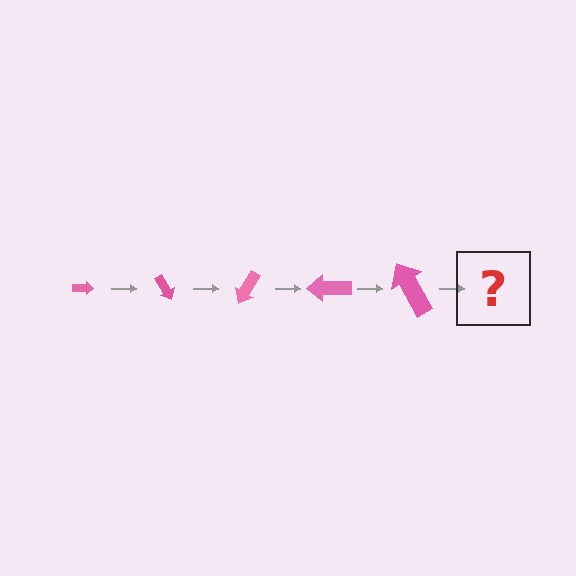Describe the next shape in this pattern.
It should be an arrow, larger than the previous one and rotated 300 degrees from the start.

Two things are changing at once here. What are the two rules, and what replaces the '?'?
The two rules are that the arrow grows larger each step and it rotates 60 degrees each step. The '?' should be an arrow, larger than the previous one and rotated 300 degrees from the start.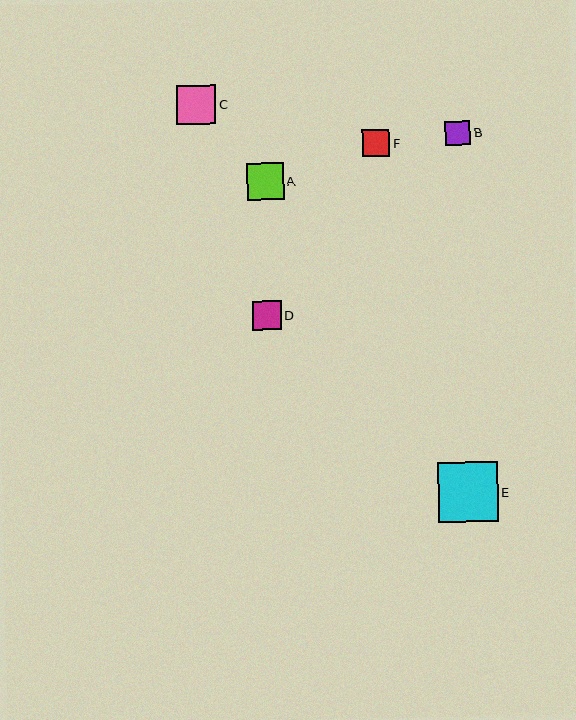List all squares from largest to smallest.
From largest to smallest: E, C, A, D, F, B.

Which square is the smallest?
Square B is the smallest with a size of approximately 25 pixels.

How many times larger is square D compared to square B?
Square D is approximately 1.2 times the size of square B.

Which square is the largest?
Square E is the largest with a size of approximately 60 pixels.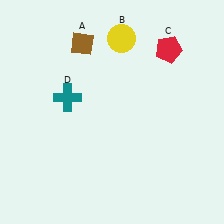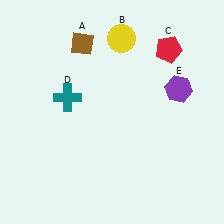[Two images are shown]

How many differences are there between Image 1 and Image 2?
There is 1 difference between the two images.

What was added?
A purple hexagon (E) was added in Image 2.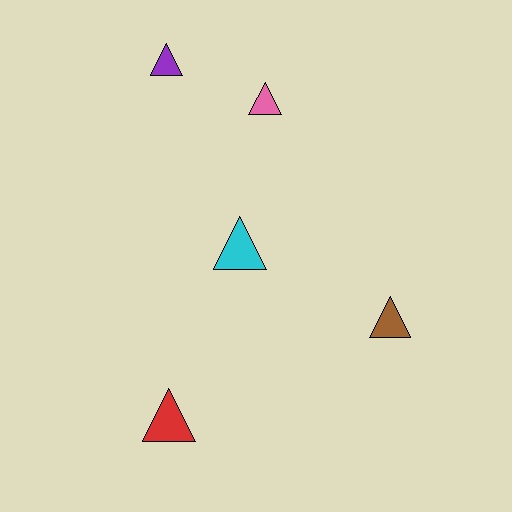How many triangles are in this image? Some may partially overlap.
There are 5 triangles.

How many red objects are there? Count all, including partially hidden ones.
There is 1 red object.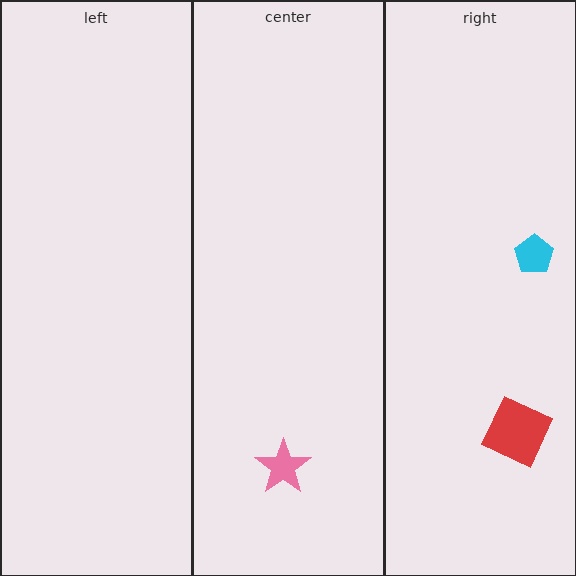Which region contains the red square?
The right region.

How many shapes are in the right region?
2.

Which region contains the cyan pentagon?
The right region.